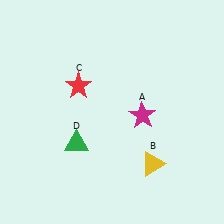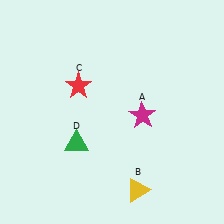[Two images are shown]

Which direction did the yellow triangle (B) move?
The yellow triangle (B) moved down.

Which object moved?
The yellow triangle (B) moved down.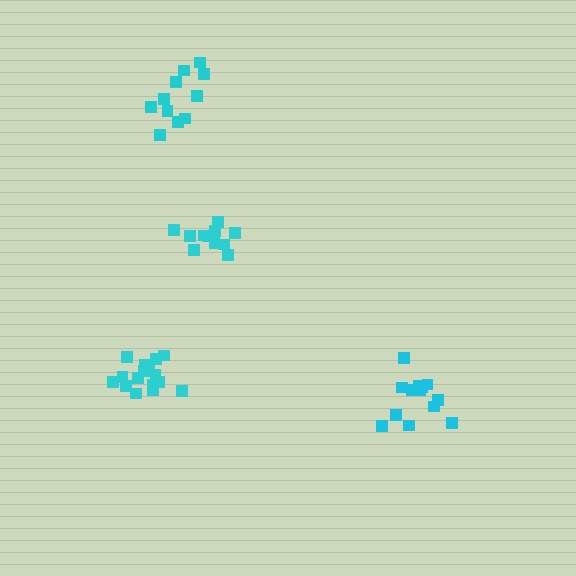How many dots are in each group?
Group 1: 16 dots, Group 2: 13 dots, Group 3: 11 dots, Group 4: 11 dots (51 total).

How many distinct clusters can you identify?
There are 4 distinct clusters.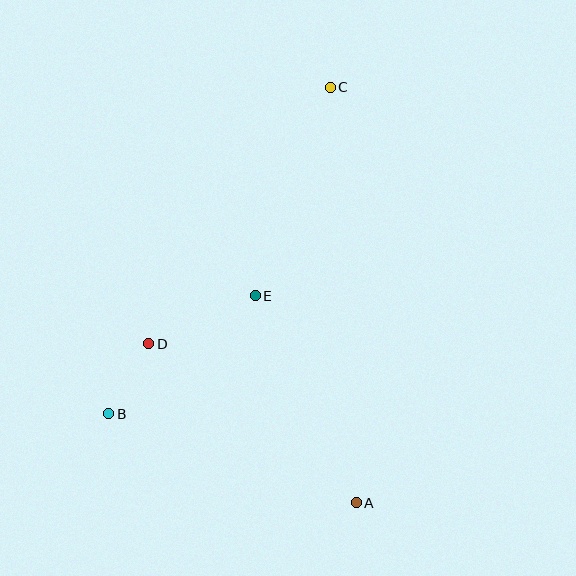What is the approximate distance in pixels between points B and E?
The distance between B and E is approximately 188 pixels.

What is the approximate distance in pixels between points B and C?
The distance between B and C is approximately 395 pixels.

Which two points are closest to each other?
Points B and D are closest to each other.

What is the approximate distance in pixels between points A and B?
The distance between A and B is approximately 263 pixels.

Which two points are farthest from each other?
Points A and C are farthest from each other.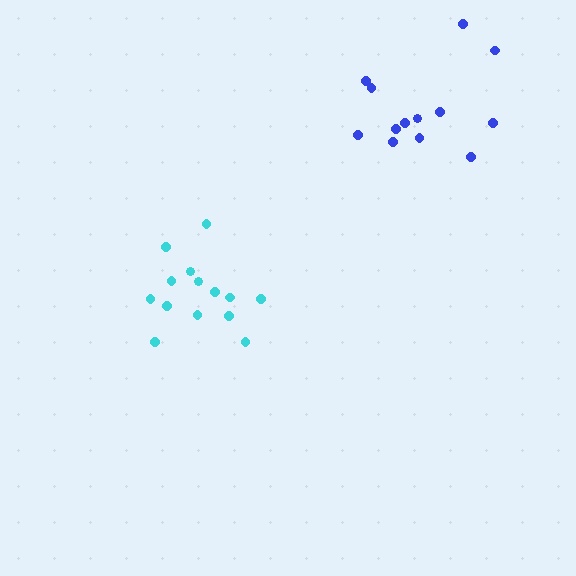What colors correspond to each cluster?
The clusters are colored: blue, cyan.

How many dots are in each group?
Group 1: 13 dots, Group 2: 14 dots (27 total).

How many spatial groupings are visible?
There are 2 spatial groupings.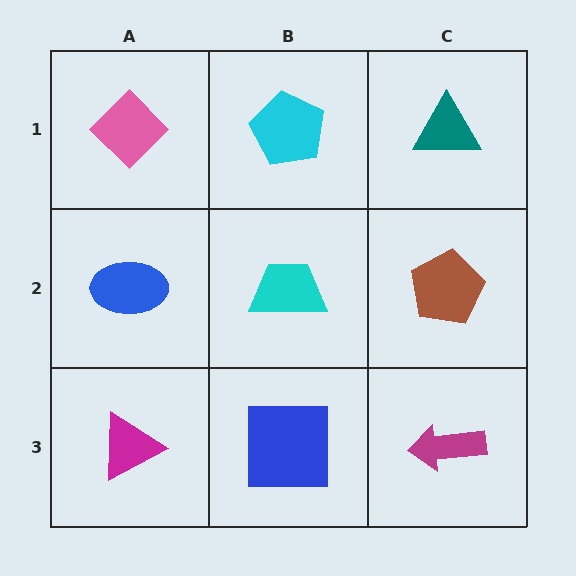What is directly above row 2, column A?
A pink diamond.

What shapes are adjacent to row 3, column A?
A blue ellipse (row 2, column A), a blue square (row 3, column B).